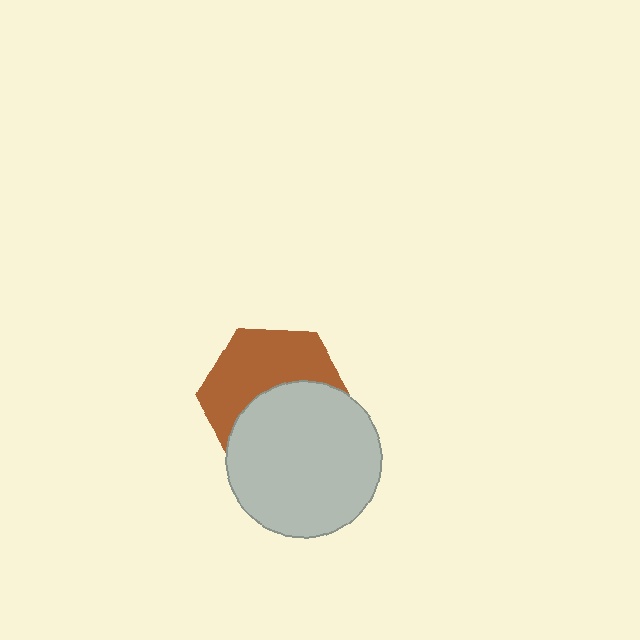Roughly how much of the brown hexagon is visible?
About half of it is visible (roughly 51%).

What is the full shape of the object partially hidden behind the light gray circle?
The partially hidden object is a brown hexagon.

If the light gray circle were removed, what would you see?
You would see the complete brown hexagon.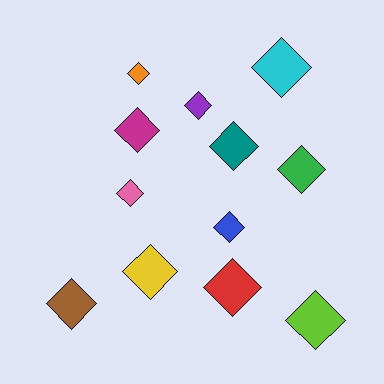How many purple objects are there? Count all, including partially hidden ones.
There is 1 purple object.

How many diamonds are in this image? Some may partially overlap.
There are 12 diamonds.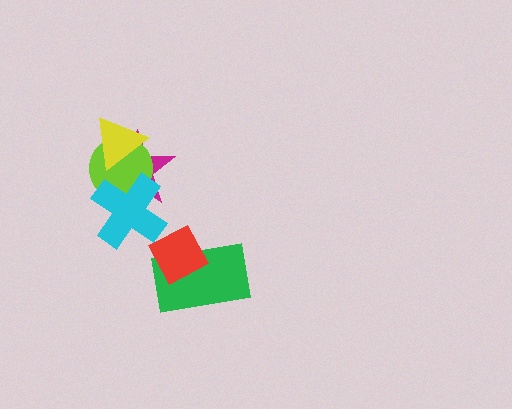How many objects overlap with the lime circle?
3 objects overlap with the lime circle.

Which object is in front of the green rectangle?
The red diamond is in front of the green rectangle.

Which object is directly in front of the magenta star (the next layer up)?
The lime circle is directly in front of the magenta star.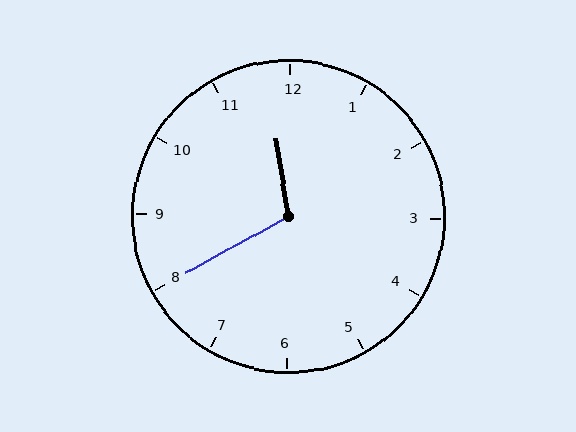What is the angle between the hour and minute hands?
Approximately 110 degrees.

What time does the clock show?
11:40.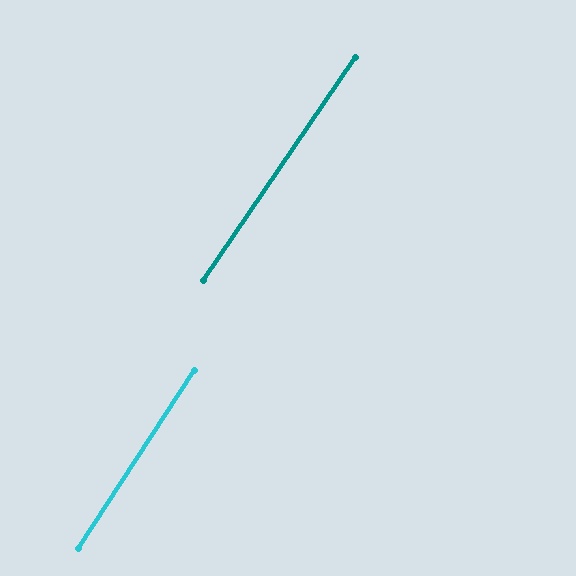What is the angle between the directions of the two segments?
Approximately 1 degree.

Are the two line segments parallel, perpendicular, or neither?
Parallel — their directions differ by only 1.3°.